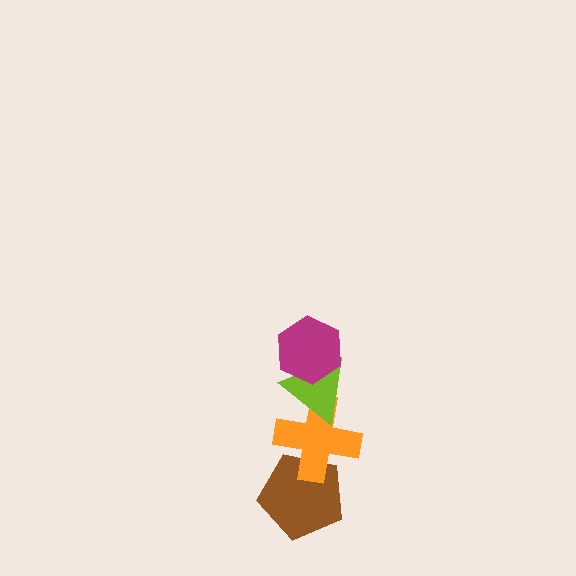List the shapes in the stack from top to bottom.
From top to bottom: the magenta hexagon, the lime triangle, the orange cross, the brown pentagon.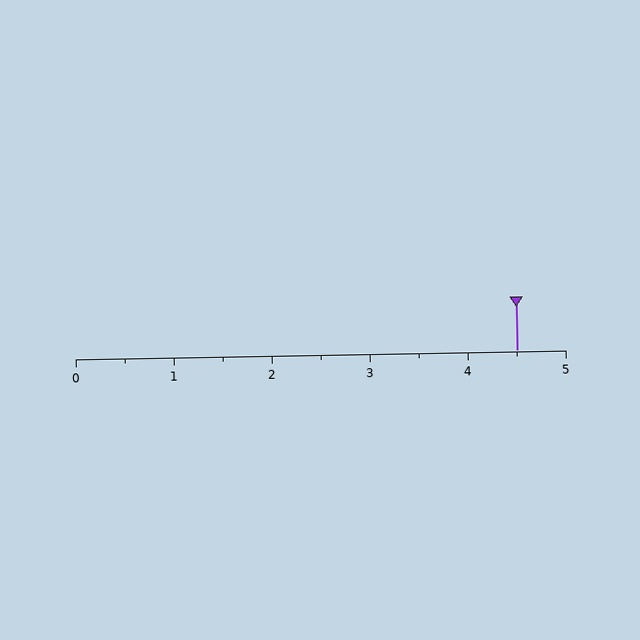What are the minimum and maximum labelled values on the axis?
The axis runs from 0 to 5.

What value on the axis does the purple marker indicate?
The marker indicates approximately 4.5.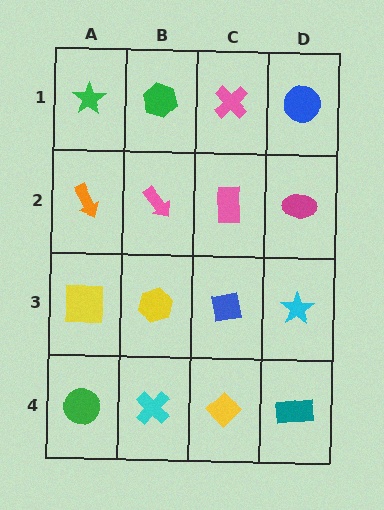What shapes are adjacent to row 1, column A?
An orange arrow (row 2, column A), a green hexagon (row 1, column B).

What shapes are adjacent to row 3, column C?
A pink rectangle (row 2, column C), a yellow diamond (row 4, column C), a yellow hexagon (row 3, column B), a cyan star (row 3, column D).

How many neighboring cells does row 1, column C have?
3.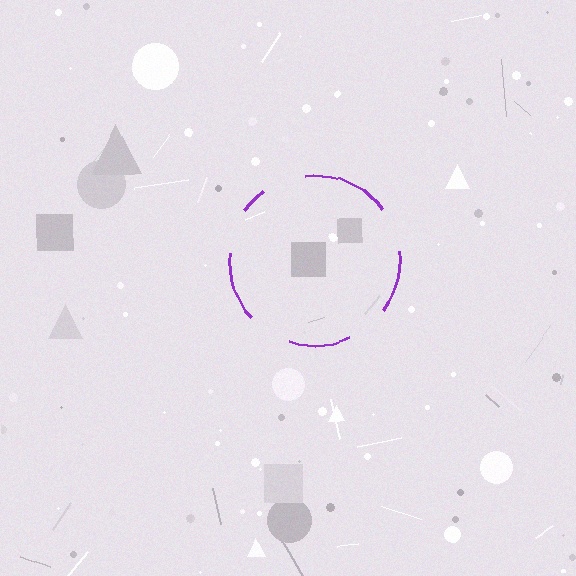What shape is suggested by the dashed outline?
The dashed outline suggests a circle.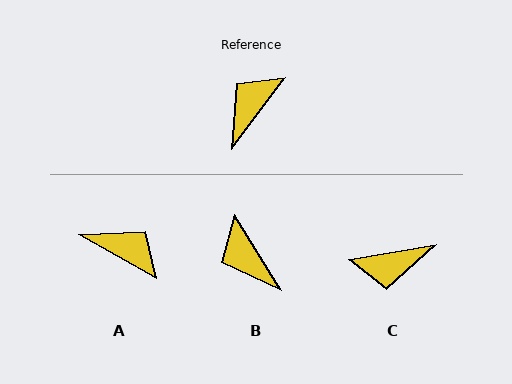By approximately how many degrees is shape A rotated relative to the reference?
Approximately 83 degrees clockwise.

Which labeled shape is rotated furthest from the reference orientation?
C, about 136 degrees away.